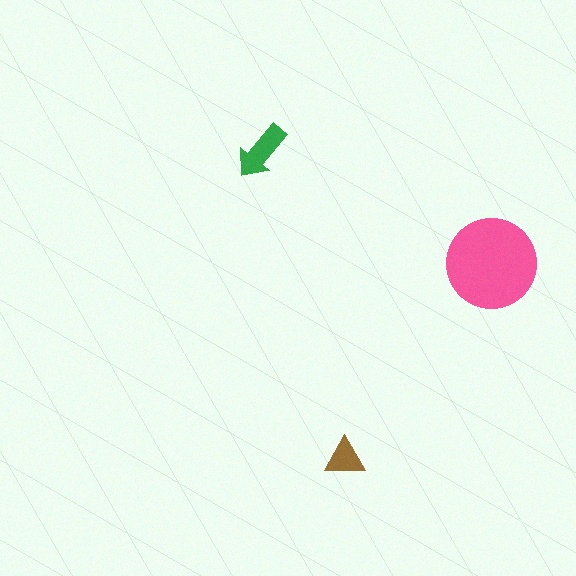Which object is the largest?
The pink circle.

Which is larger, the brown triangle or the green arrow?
The green arrow.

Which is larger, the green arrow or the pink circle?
The pink circle.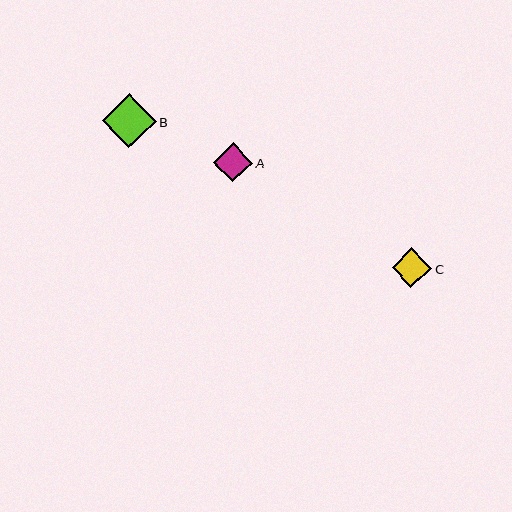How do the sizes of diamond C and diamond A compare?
Diamond C and diamond A are approximately the same size.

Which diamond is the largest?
Diamond B is the largest with a size of approximately 54 pixels.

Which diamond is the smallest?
Diamond A is the smallest with a size of approximately 39 pixels.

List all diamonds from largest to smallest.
From largest to smallest: B, C, A.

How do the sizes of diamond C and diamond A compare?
Diamond C and diamond A are approximately the same size.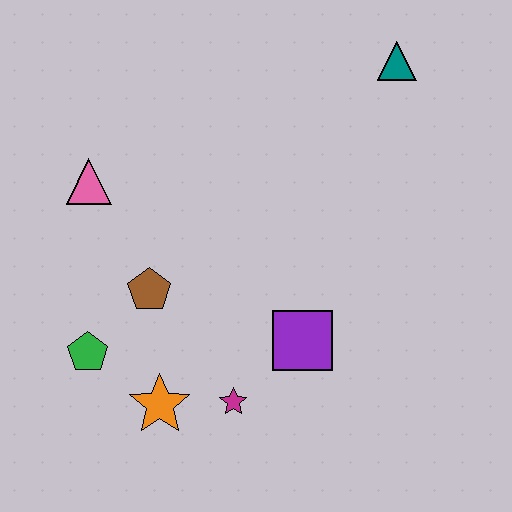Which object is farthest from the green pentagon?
The teal triangle is farthest from the green pentagon.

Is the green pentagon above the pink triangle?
No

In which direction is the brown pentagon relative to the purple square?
The brown pentagon is to the left of the purple square.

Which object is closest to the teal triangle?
The purple square is closest to the teal triangle.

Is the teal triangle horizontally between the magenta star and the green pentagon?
No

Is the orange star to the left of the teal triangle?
Yes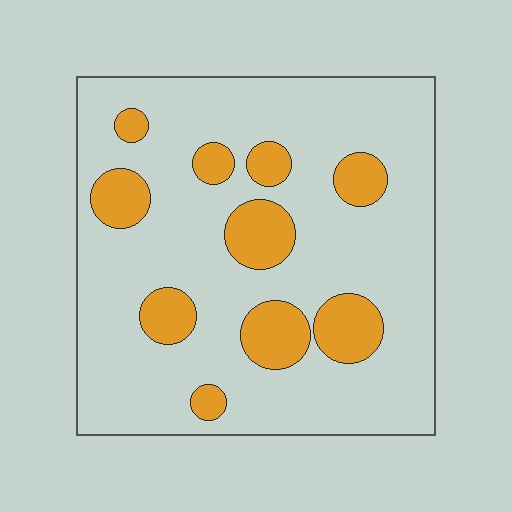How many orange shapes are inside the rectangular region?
10.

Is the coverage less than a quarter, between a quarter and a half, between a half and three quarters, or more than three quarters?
Less than a quarter.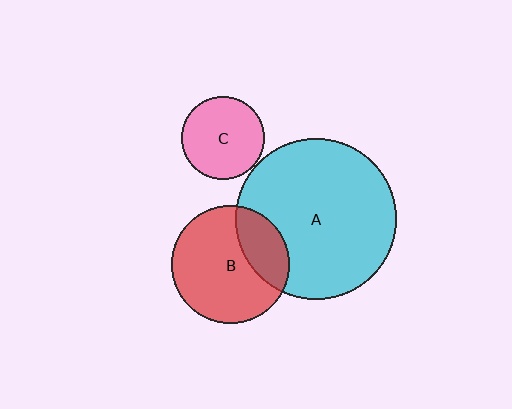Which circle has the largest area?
Circle A (cyan).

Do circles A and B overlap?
Yes.